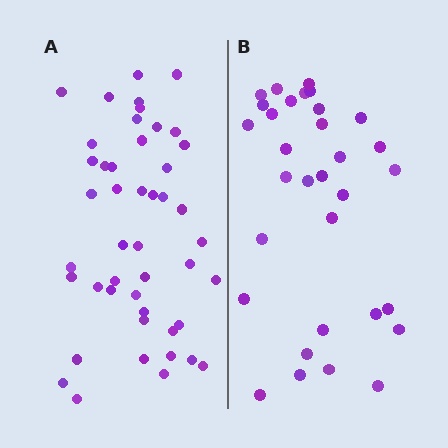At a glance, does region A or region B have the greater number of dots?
Region A (the left region) has more dots.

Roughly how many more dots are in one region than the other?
Region A has approximately 15 more dots than region B.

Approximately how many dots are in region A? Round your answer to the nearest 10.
About 50 dots. (The exact count is 46, which rounds to 50.)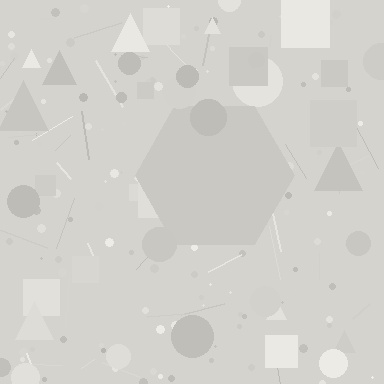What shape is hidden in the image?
A hexagon is hidden in the image.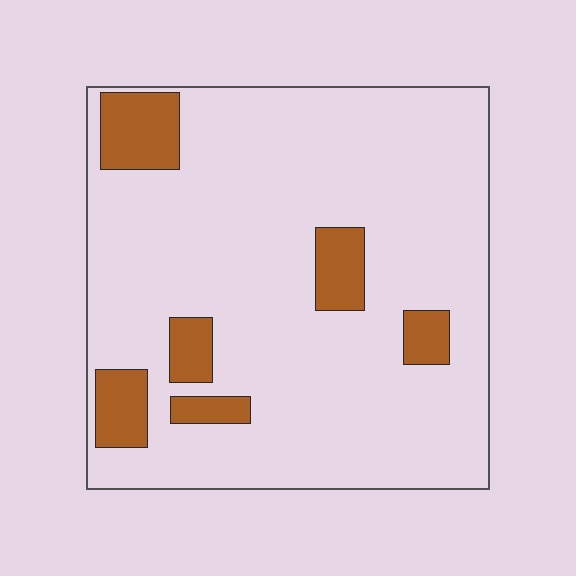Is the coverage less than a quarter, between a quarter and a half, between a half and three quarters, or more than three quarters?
Less than a quarter.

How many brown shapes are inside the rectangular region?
6.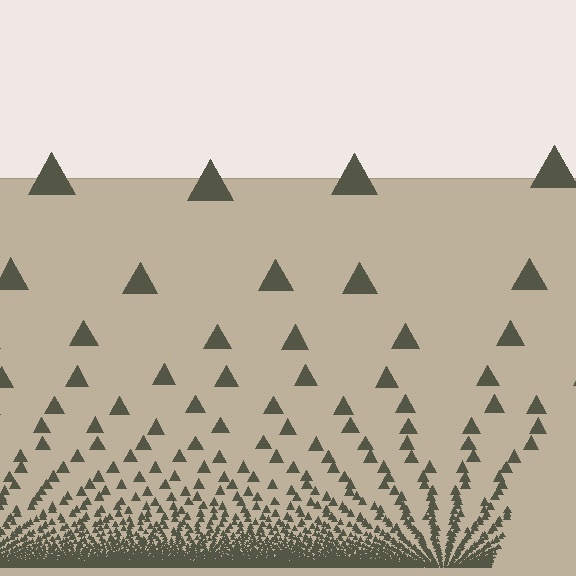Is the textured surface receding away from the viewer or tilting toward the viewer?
The surface appears to tilt toward the viewer. Texture elements get larger and sparser toward the top.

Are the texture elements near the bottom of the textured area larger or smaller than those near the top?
Smaller. The gradient is inverted — elements near the bottom are smaller and denser.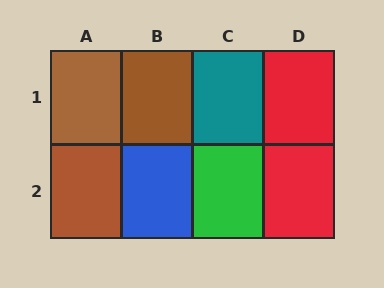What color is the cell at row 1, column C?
Teal.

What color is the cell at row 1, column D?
Red.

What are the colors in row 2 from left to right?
Brown, blue, green, red.